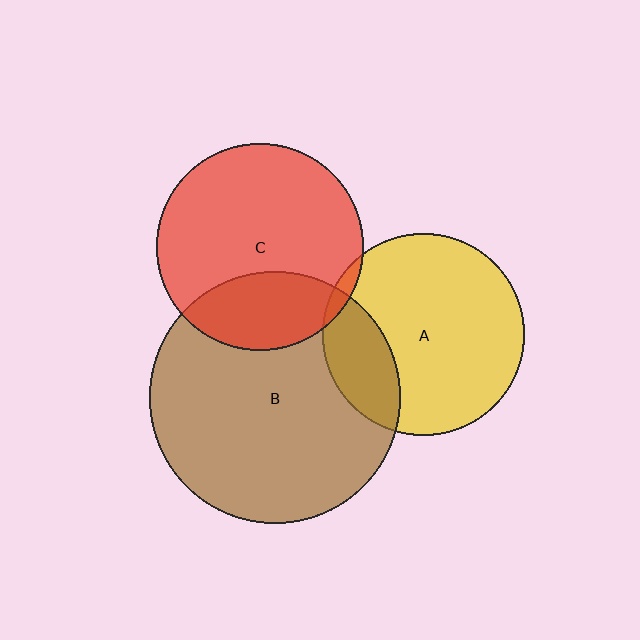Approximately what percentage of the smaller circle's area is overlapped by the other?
Approximately 25%.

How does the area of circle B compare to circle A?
Approximately 1.6 times.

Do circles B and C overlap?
Yes.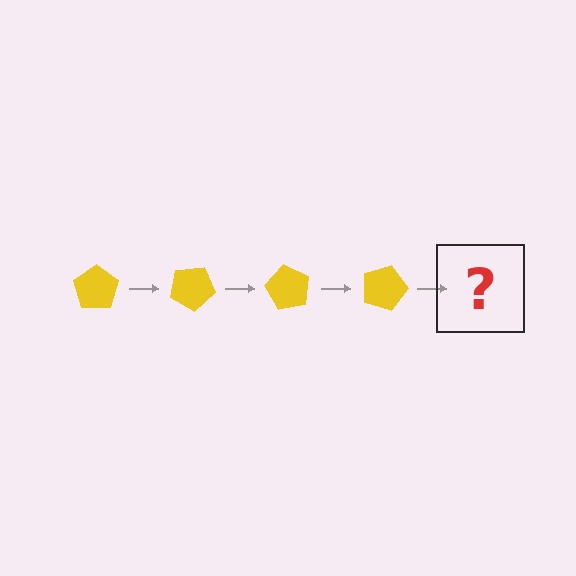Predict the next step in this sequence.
The next step is a yellow pentagon rotated 120 degrees.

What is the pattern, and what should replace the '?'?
The pattern is that the pentagon rotates 30 degrees each step. The '?' should be a yellow pentagon rotated 120 degrees.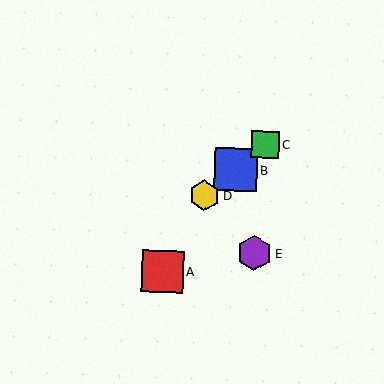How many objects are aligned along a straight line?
3 objects (B, C, D) are aligned along a straight line.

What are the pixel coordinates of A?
Object A is at (162, 271).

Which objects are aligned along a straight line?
Objects B, C, D are aligned along a straight line.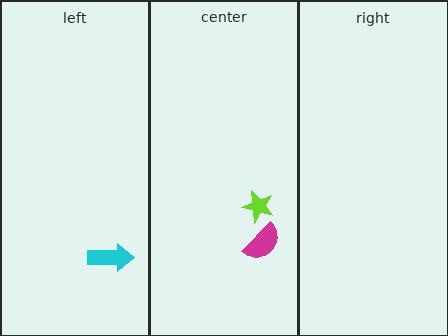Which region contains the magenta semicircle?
The center region.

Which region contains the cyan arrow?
The left region.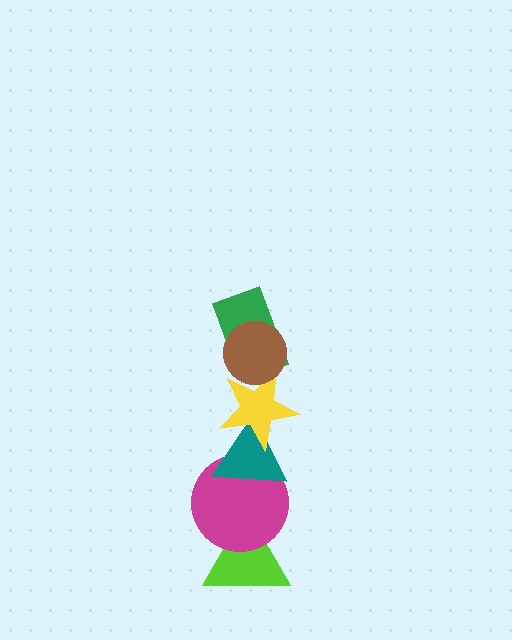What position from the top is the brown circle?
The brown circle is 1st from the top.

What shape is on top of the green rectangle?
The brown circle is on top of the green rectangle.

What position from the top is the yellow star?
The yellow star is 3rd from the top.